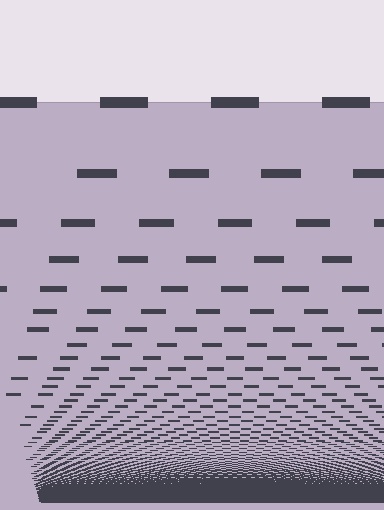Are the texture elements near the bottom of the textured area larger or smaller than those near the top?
Smaller. The gradient is inverted — elements near the bottom are smaller and denser.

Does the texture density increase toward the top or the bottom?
Density increases toward the bottom.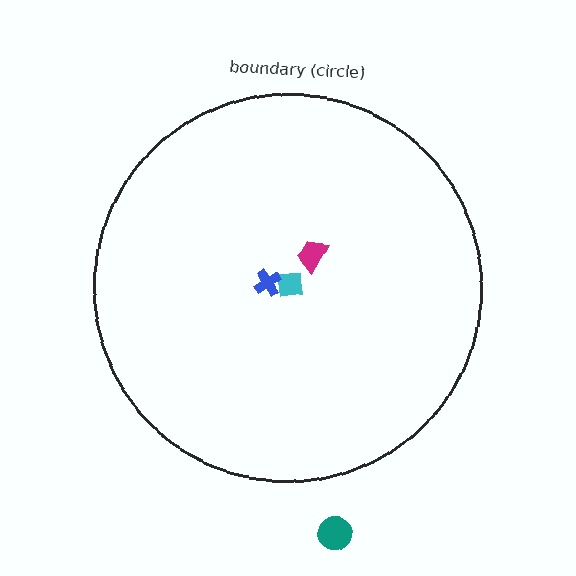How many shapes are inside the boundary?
3 inside, 1 outside.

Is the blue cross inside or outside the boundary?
Inside.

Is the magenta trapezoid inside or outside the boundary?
Inside.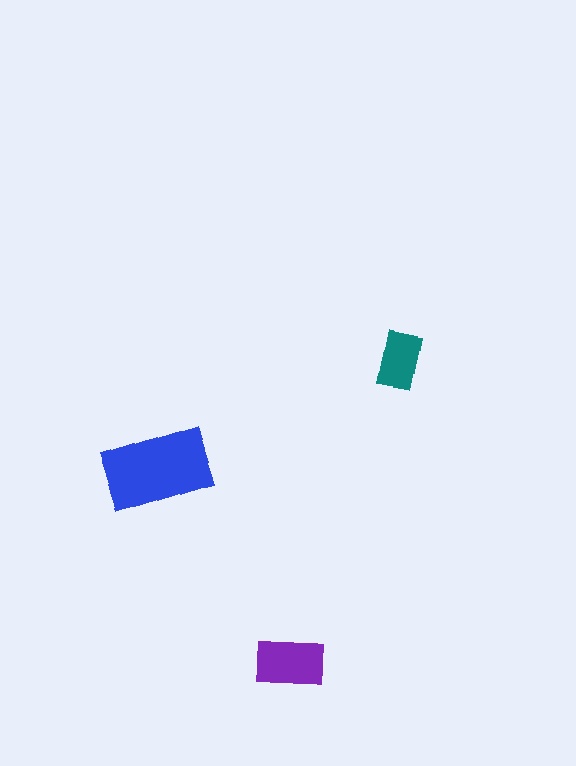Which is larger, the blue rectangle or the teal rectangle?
The blue one.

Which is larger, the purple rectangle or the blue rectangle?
The blue one.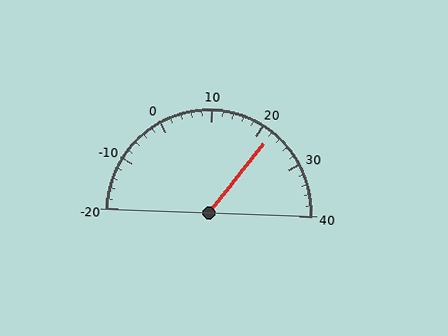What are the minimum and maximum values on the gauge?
The gauge ranges from -20 to 40.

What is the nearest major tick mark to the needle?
The nearest major tick mark is 20.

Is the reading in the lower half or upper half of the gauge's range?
The reading is in the upper half of the range (-20 to 40).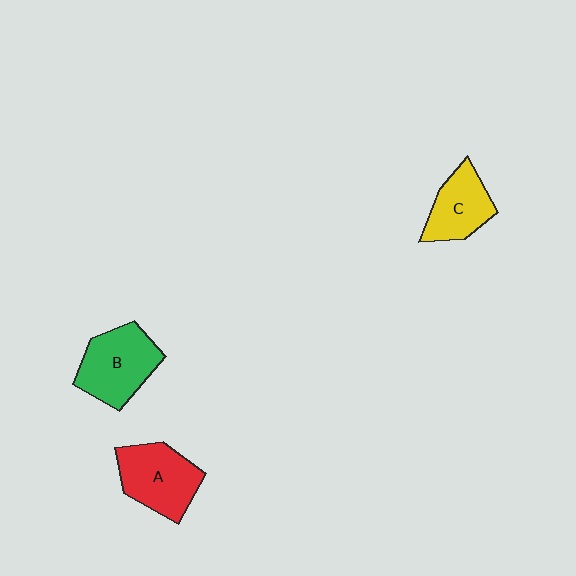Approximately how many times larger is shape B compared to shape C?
Approximately 1.3 times.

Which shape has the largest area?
Shape B (green).